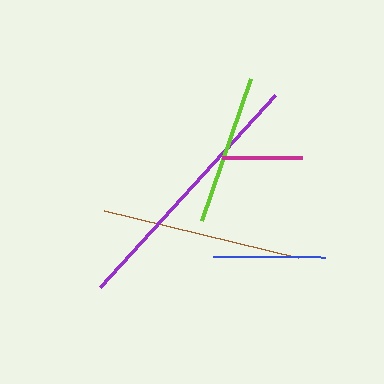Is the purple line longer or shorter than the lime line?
The purple line is longer than the lime line.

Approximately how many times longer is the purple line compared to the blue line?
The purple line is approximately 2.3 times the length of the blue line.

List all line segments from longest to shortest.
From longest to shortest: purple, brown, lime, blue, magenta.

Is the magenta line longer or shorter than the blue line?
The blue line is longer than the magenta line.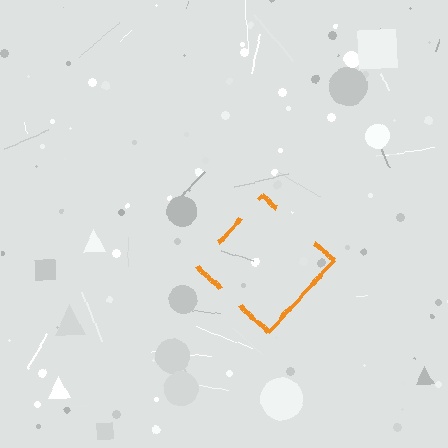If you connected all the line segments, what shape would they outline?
They would outline a diamond.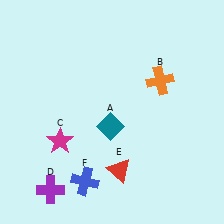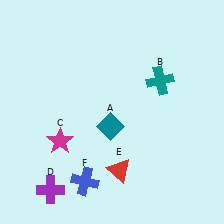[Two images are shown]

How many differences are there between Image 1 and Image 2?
There is 1 difference between the two images.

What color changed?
The cross (B) changed from orange in Image 1 to teal in Image 2.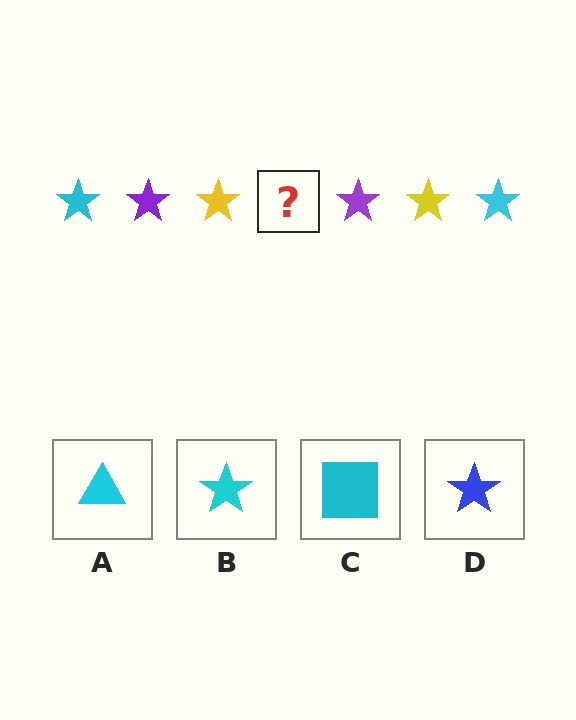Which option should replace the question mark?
Option B.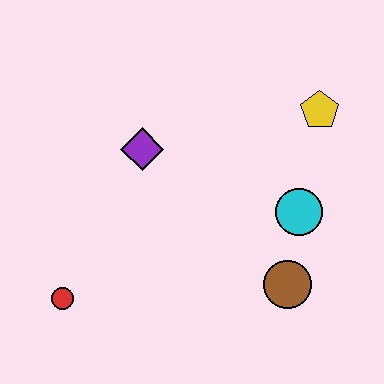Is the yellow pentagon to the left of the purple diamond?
No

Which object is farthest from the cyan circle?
The red circle is farthest from the cyan circle.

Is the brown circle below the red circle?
No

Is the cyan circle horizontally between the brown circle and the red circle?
No